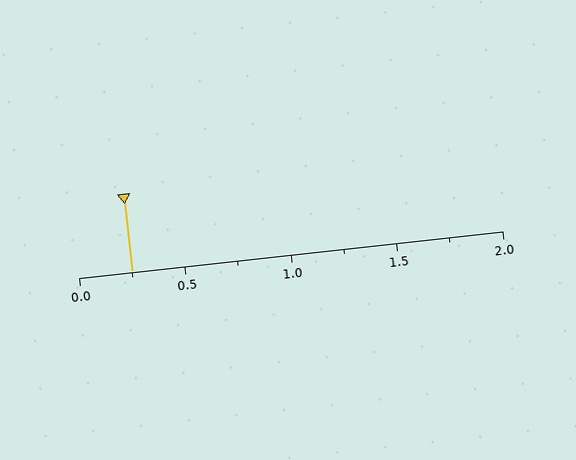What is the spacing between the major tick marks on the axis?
The major ticks are spaced 0.5 apart.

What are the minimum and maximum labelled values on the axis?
The axis runs from 0.0 to 2.0.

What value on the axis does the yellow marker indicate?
The marker indicates approximately 0.25.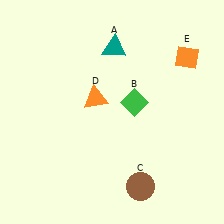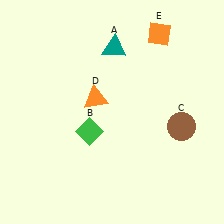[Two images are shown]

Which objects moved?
The objects that moved are: the green diamond (B), the brown circle (C), the orange diamond (E).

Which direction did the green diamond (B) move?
The green diamond (B) moved left.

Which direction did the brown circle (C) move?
The brown circle (C) moved up.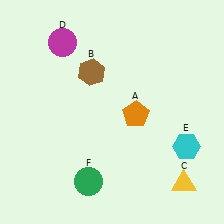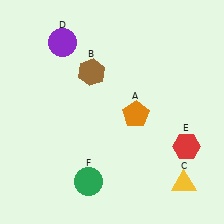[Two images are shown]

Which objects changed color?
D changed from magenta to purple. E changed from cyan to red.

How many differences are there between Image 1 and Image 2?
There are 2 differences between the two images.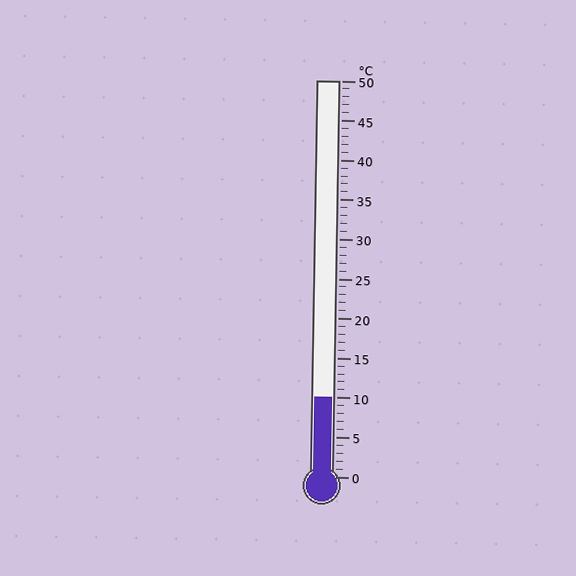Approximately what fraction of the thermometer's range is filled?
The thermometer is filled to approximately 20% of its range.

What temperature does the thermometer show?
The thermometer shows approximately 10°C.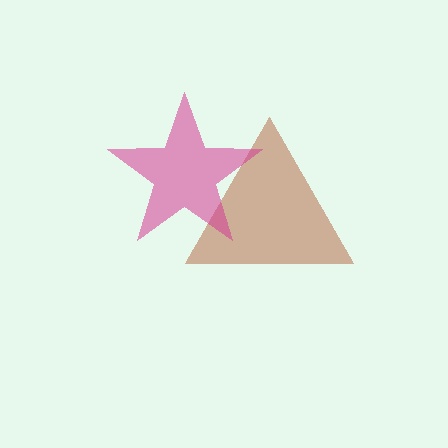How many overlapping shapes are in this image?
There are 2 overlapping shapes in the image.